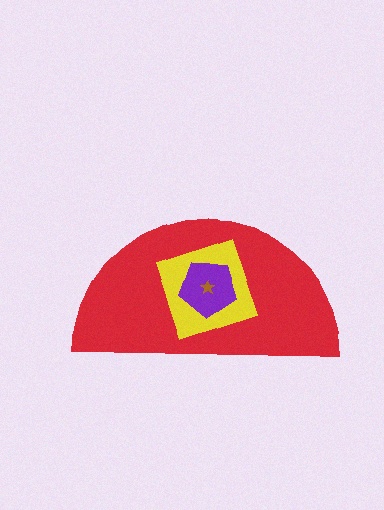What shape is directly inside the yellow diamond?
The purple pentagon.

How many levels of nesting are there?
4.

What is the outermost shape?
The red semicircle.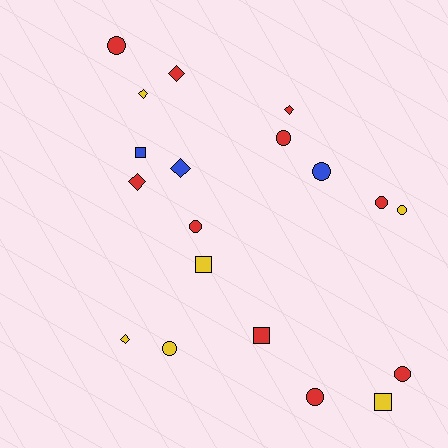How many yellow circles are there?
There are 2 yellow circles.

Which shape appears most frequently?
Circle, with 9 objects.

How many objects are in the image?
There are 19 objects.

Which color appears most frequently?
Red, with 10 objects.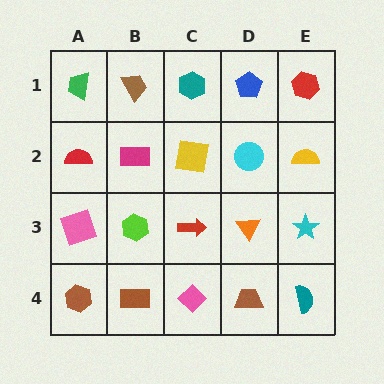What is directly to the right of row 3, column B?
A red arrow.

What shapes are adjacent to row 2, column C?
A teal hexagon (row 1, column C), a red arrow (row 3, column C), a magenta rectangle (row 2, column B), a cyan circle (row 2, column D).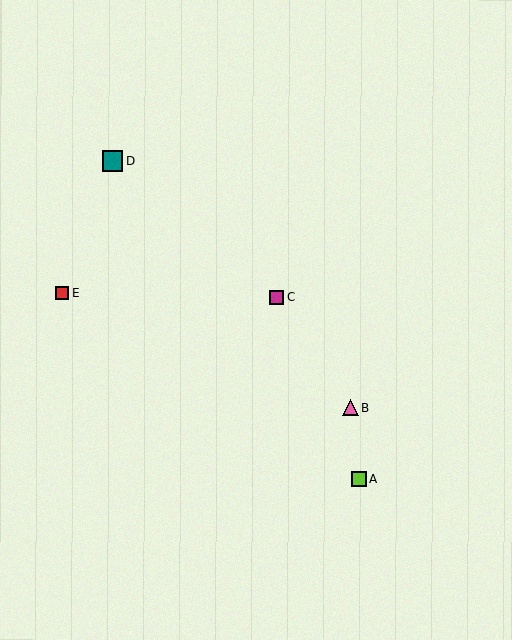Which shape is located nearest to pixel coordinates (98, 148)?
The teal square (labeled D) at (113, 160) is nearest to that location.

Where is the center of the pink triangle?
The center of the pink triangle is at (350, 408).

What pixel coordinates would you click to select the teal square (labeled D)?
Click at (113, 160) to select the teal square D.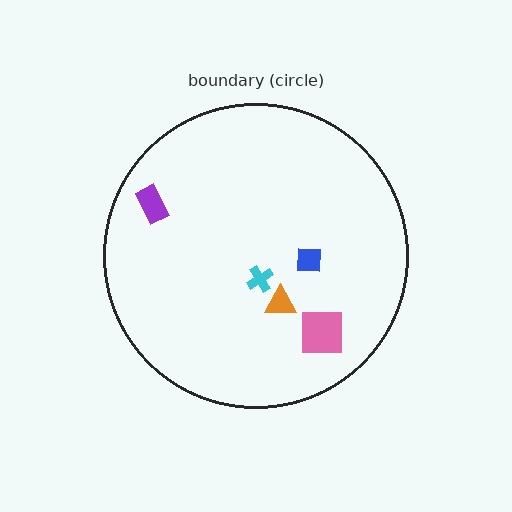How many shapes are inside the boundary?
5 inside, 0 outside.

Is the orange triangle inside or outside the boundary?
Inside.